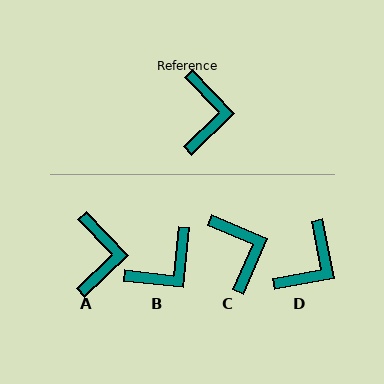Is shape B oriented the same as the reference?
No, it is off by about 50 degrees.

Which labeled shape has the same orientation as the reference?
A.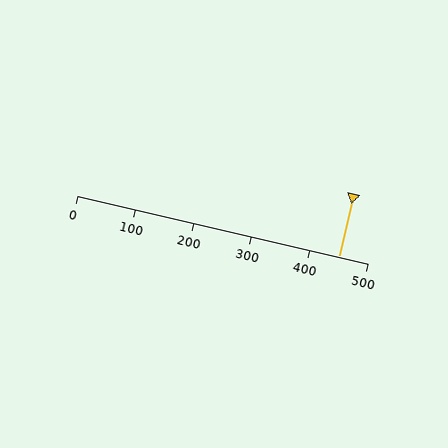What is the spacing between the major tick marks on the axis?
The major ticks are spaced 100 apart.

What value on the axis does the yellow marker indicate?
The marker indicates approximately 450.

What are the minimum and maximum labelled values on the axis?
The axis runs from 0 to 500.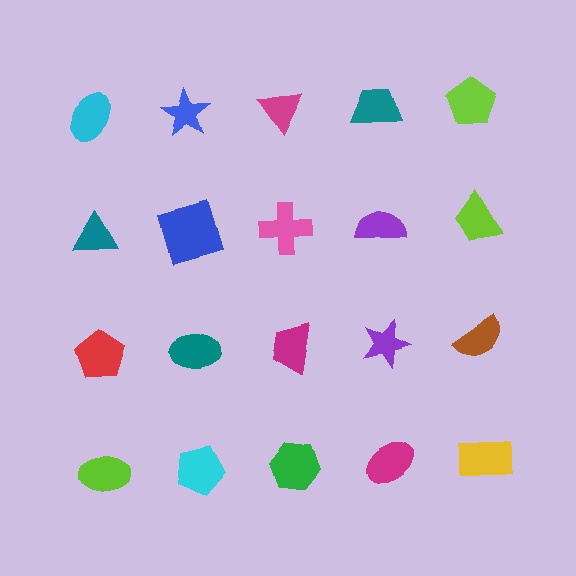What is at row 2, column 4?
A purple semicircle.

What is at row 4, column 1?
A lime ellipse.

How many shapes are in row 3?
5 shapes.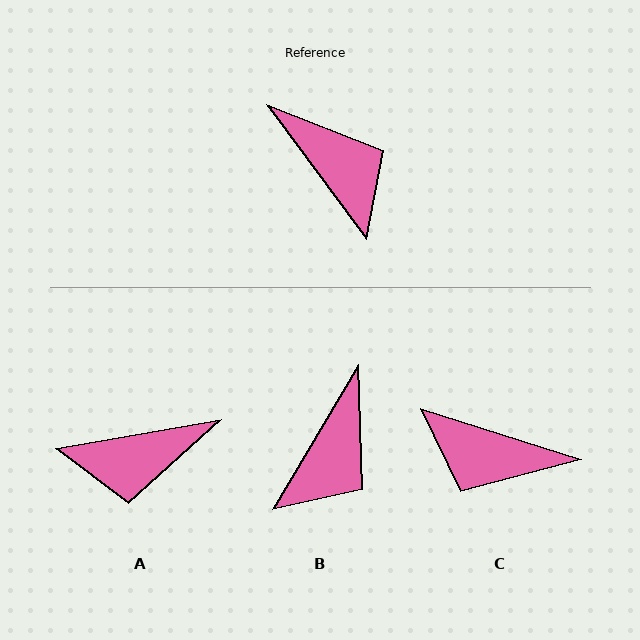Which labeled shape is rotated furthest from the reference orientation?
C, about 144 degrees away.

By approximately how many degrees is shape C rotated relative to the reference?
Approximately 144 degrees clockwise.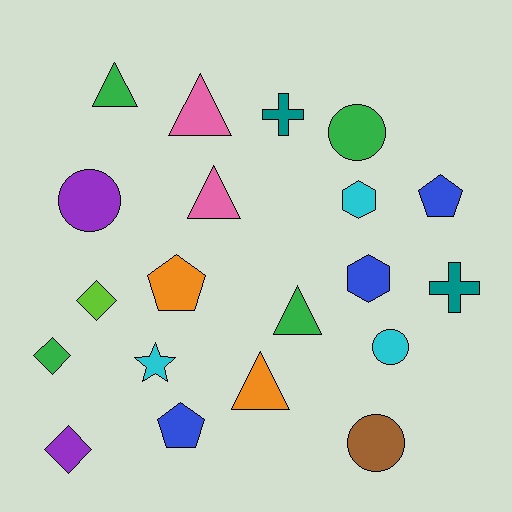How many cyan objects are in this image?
There are 3 cyan objects.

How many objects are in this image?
There are 20 objects.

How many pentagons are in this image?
There are 3 pentagons.